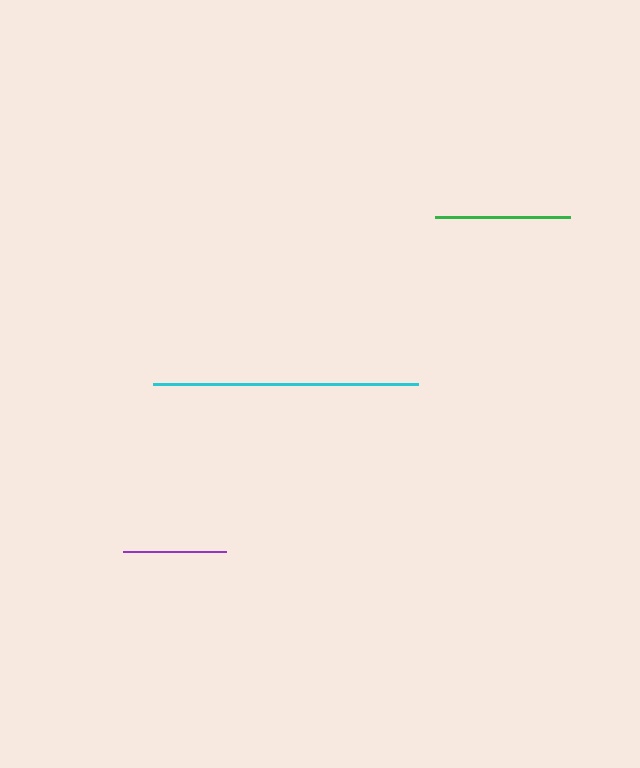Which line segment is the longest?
The cyan line is the longest at approximately 264 pixels.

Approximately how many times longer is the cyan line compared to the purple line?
The cyan line is approximately 2.6 times the length of the purple line.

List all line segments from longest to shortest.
From longest to shortest: cyan, green, purple.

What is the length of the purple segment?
The purple segment is approximately 103 pixels long.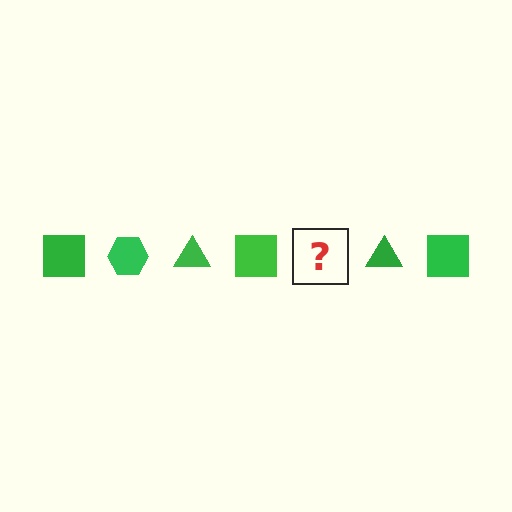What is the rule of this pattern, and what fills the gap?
The rule is that the pattern cycles through square, hexagon, triangle shapes in green. The gap should be filled with a green hexagon.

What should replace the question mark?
The question mark should be replaced with a green hexagon.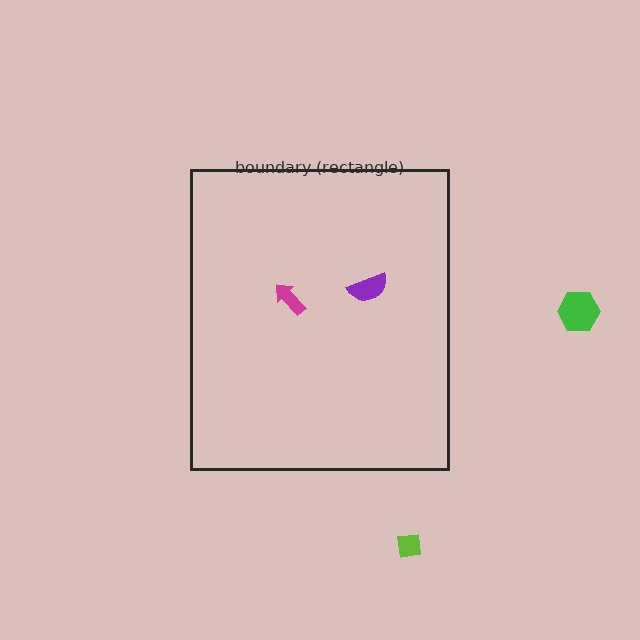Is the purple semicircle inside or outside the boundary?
Inside.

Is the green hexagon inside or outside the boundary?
Outside.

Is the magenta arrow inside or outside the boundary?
Inside.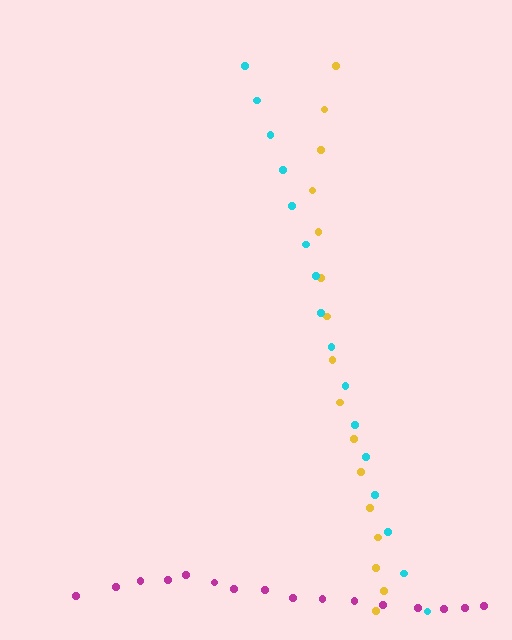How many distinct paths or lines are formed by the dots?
There are 3 distinct paths.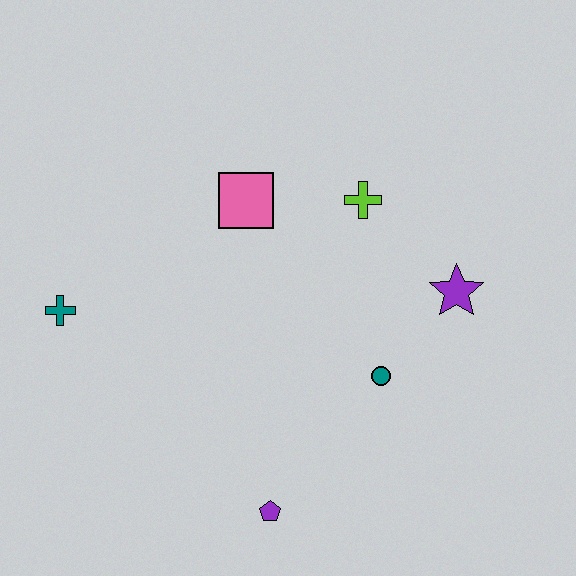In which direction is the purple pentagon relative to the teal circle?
The purple pentagon is below the teal circle.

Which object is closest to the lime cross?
The pink square is closest to the lime cross.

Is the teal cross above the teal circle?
Yes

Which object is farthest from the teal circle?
The teal cross is farthest from the teal circle.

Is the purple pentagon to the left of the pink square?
No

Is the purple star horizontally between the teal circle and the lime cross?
No